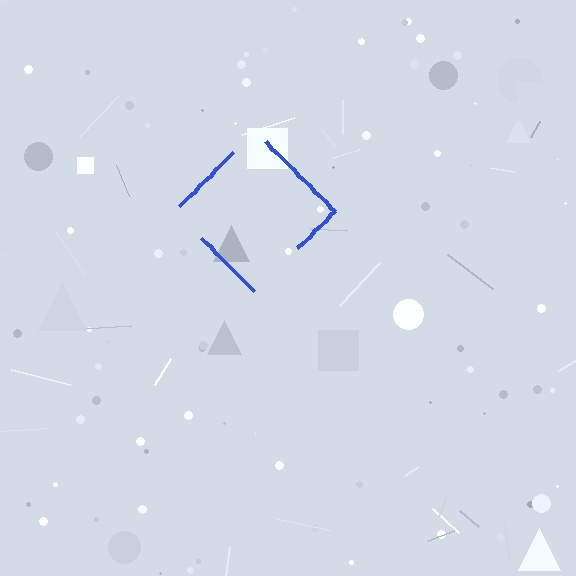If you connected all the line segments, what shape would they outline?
They would outline a diamond.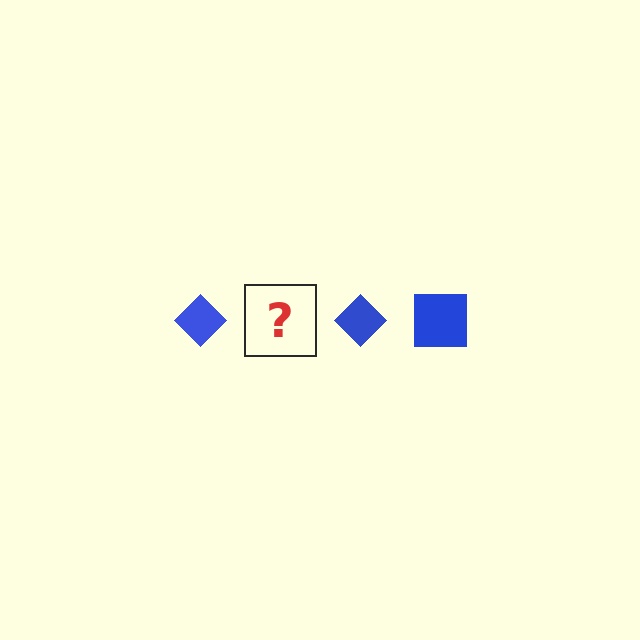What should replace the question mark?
The question mark should be replaced with a blue square.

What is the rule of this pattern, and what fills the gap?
The rule is that the pattern cycles through diamond, square shapes in blue. The gap should be filled with a blue square.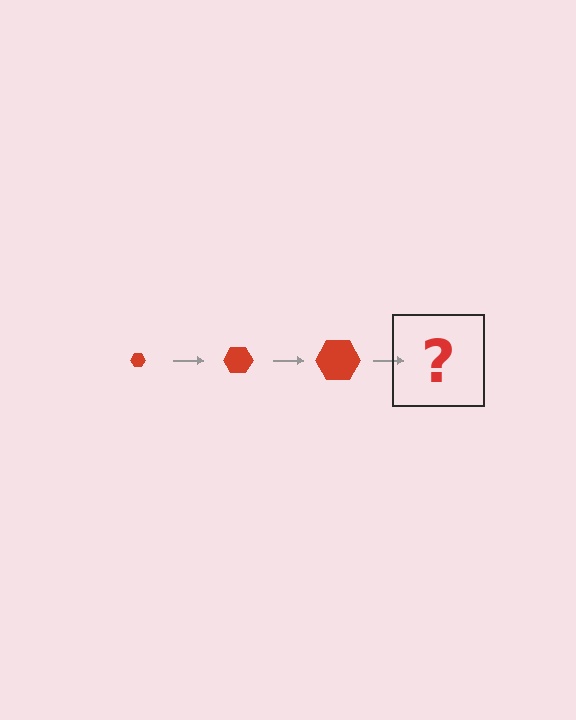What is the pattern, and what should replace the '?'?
The pattern is that the hexagon gets progressively larger each step. The '?' should be a red hexagon, larger than the previous one.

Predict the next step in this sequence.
The next step is a red hexagon, larger than the previous one.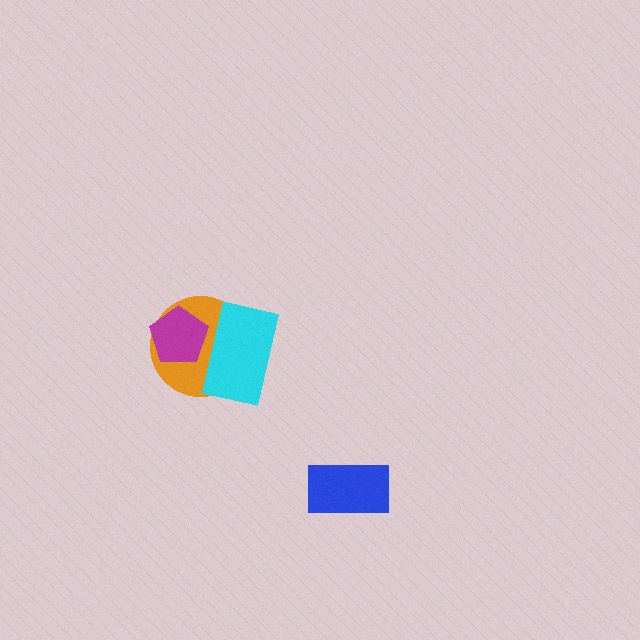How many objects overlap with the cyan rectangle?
2 objects overlap with the cyan rectangle.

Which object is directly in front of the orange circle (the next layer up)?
The magenta pentagon is directly in front of the orange circle.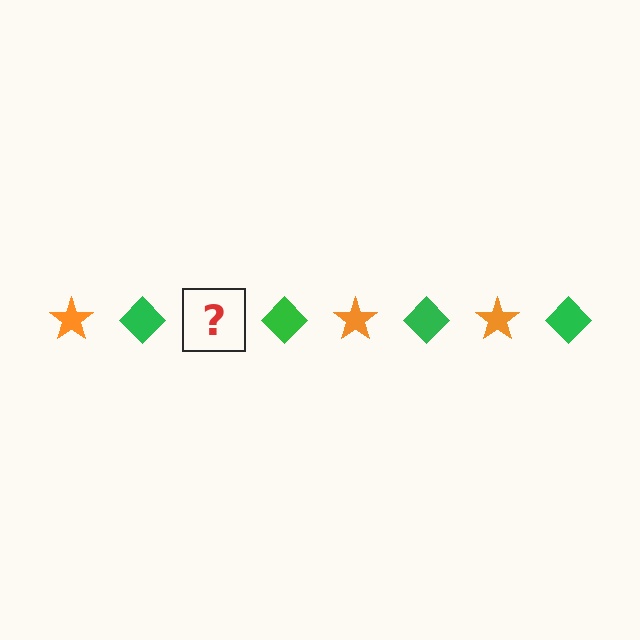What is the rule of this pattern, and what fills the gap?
The rule is that the pattern alternates between orange star and green diamond. The gap should be filled with an orange star.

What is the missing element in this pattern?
The missing element is an orange star.